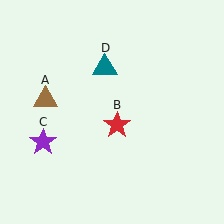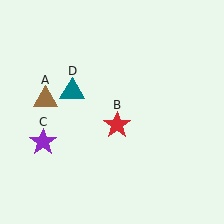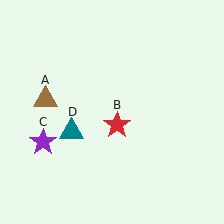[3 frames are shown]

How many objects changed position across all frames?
1 object changed position: teal triangle (object D).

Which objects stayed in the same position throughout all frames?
Brown triangle (object A) and red star (object B) and purple star (object C) remained stationary.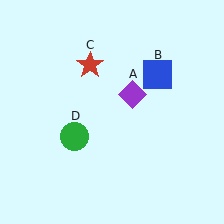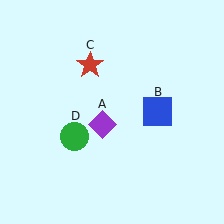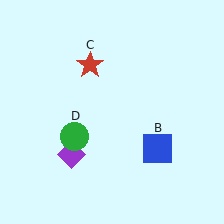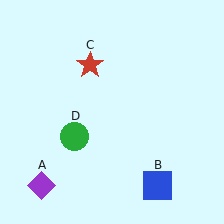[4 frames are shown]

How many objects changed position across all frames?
2 objects changed position: purple diamond (object A), blue square (object B).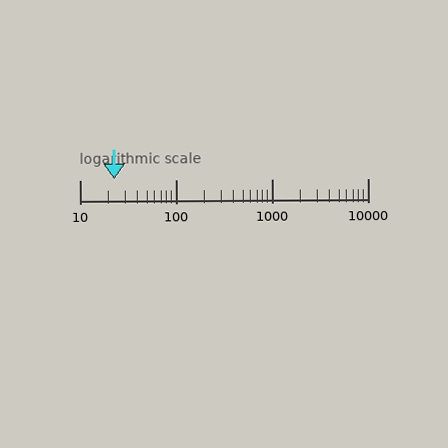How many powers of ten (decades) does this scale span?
The scale spans 3 decades, from 10 to 10000.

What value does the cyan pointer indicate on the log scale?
The pointer indicates approximately 23.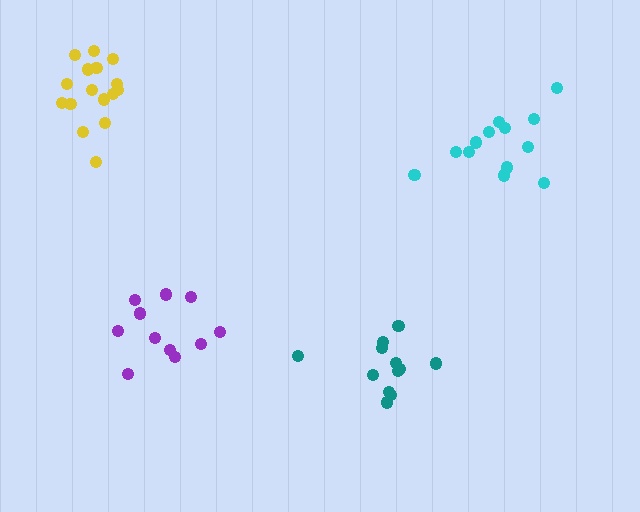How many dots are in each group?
Group 1: 16 dots, Group 2: 13 dots, Group 3: 11 dots, Group 4: 13 dots (53 total).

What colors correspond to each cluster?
The clusters are colored: yellow, teal, purple, cyan.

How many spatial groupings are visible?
There are 4 spatial groupings.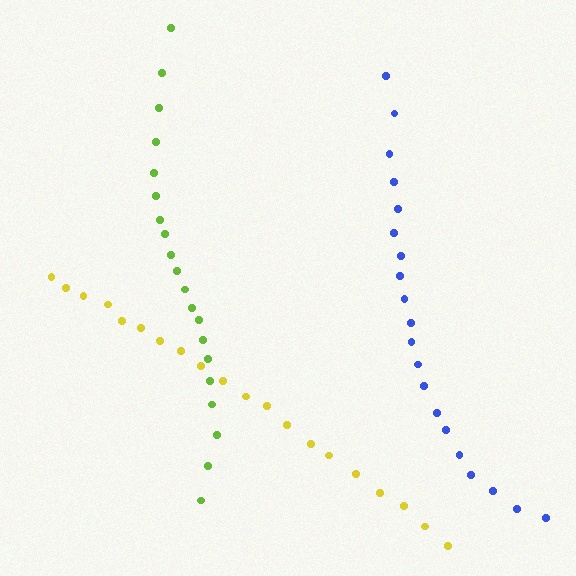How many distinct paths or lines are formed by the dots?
There are 3 distinct paths.